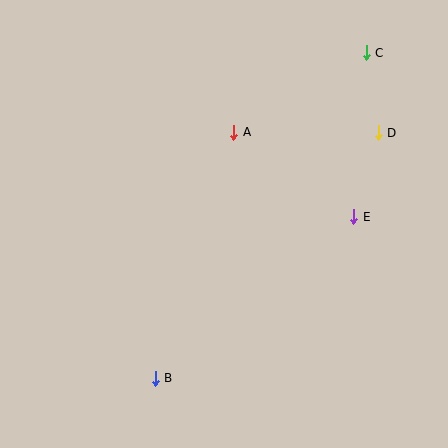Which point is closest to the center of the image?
Point A at (234, 132) is closest to the center.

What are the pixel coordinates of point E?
Point E is at (354, 217).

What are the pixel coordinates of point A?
Point A is at (234, 132).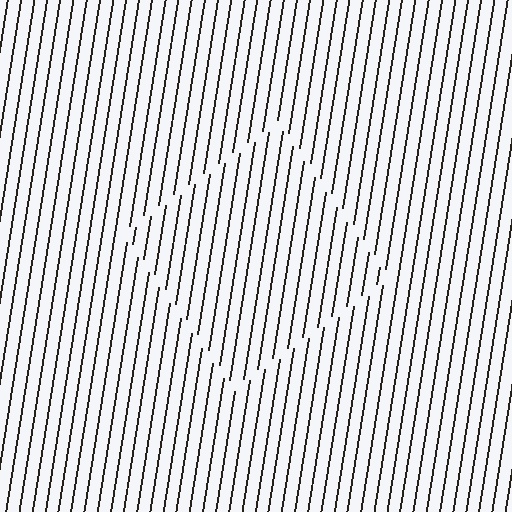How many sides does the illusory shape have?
4 sides — the line-ends trace a square.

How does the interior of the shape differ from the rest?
The interior of the shape contains the same grating, shifted by half a period — the contour is defined by the phase discontinuity where line-ends from the inner and outer gratings abut.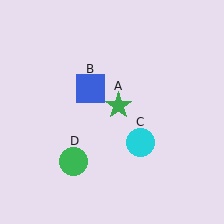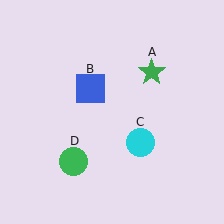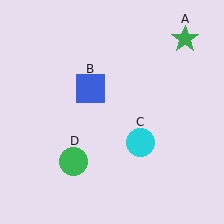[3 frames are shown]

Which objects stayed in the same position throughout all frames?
Blue square (object B) and cyan circle (object C) and green circle (object D) remained stationary.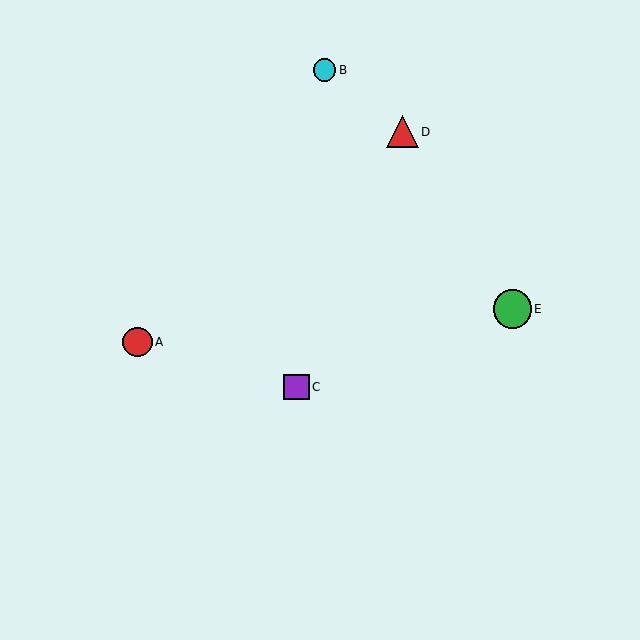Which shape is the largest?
The green circle (labeled E) is the largest.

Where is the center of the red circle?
The center of the red circle is at (137, 342).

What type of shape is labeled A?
Shape A is a red circle.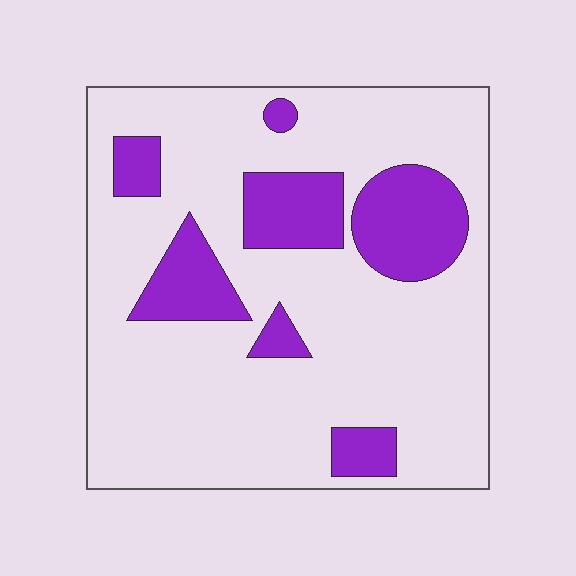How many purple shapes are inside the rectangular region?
7.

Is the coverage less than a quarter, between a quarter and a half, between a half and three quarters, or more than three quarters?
Less than a quarter.